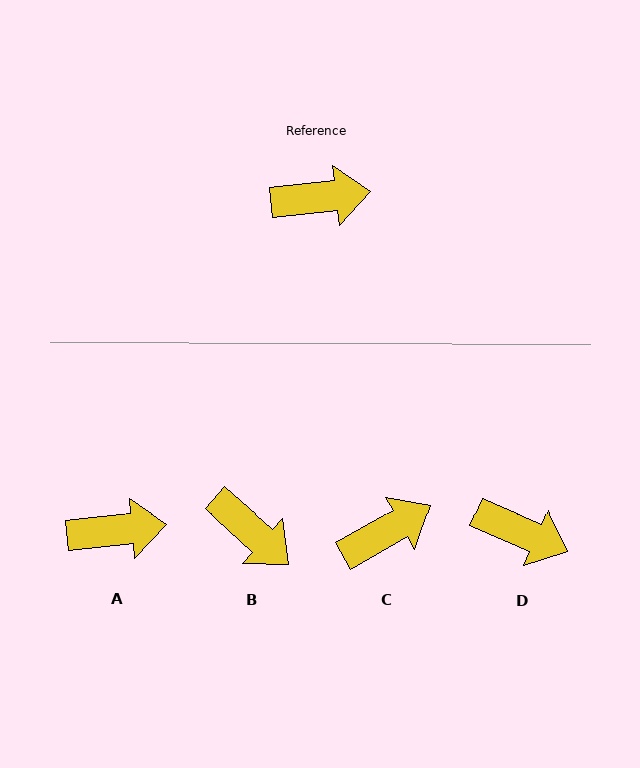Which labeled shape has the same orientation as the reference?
A.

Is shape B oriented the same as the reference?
No, it is off by about 48 degrees.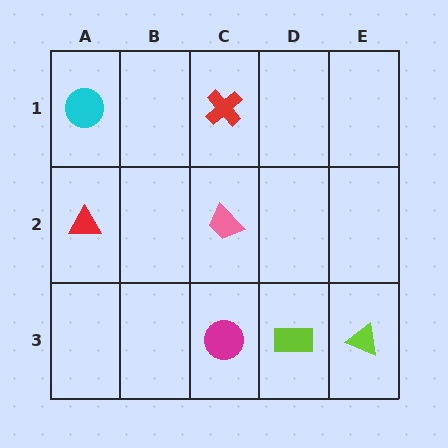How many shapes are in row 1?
2 shapes.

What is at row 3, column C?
A magenta circle.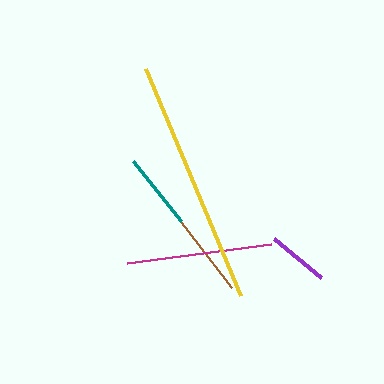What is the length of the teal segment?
The teal segment is approximately 77 pixels long.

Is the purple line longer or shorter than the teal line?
The teal line is longer than the purple line.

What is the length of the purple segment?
The purple segment is approximately 61 pixels long.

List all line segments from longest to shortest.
From longest to shortest: yellow, magenta, brown, teal, purple.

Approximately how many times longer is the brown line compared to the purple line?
The brown line is approximately 2.0 times the length of the purple line.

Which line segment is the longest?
The yellow line is the longest at approximately 246 pixels.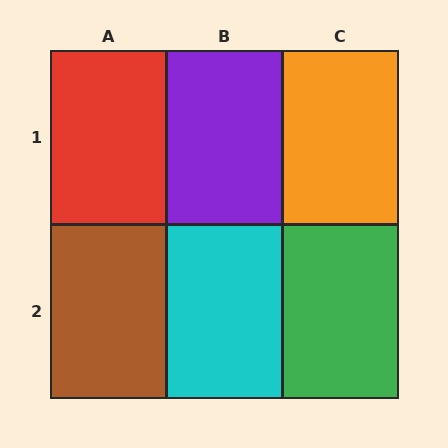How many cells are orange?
1 cell is orange.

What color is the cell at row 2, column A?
Brown.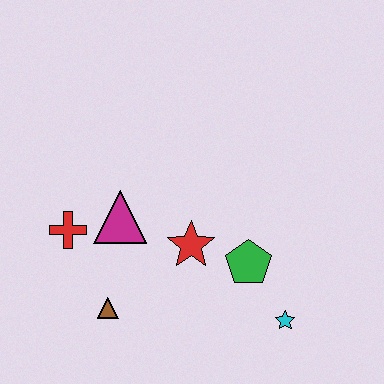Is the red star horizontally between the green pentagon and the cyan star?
No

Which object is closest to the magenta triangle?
The red cross is closest to the magenta triangle.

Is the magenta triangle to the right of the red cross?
Yes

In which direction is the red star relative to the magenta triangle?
The red star is to the right of the magenta triangle.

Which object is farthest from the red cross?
The cyan star is farthest from the red cross.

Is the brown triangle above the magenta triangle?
No